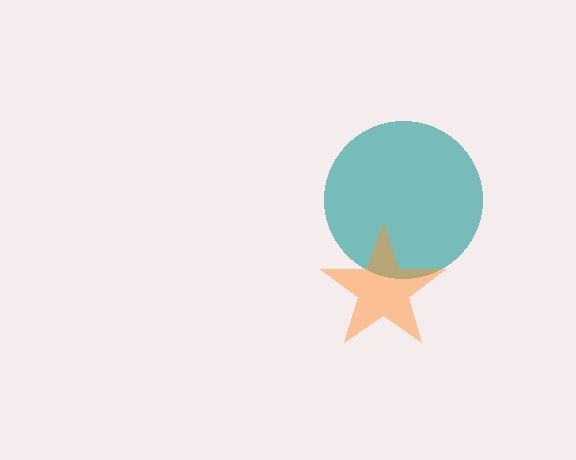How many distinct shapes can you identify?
There are 2 distinct shapes: a teal circle, an orange star.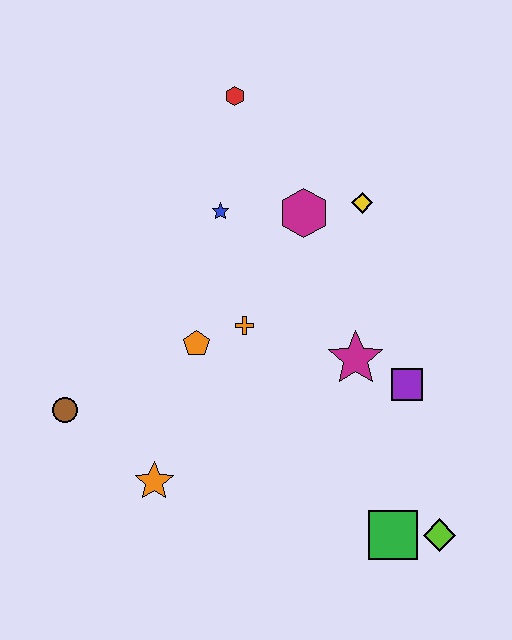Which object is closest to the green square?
The lime diamond is closest to the green square.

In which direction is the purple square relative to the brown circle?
The purple square is to the right of the brown circle.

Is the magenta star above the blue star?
No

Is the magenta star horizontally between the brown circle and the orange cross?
No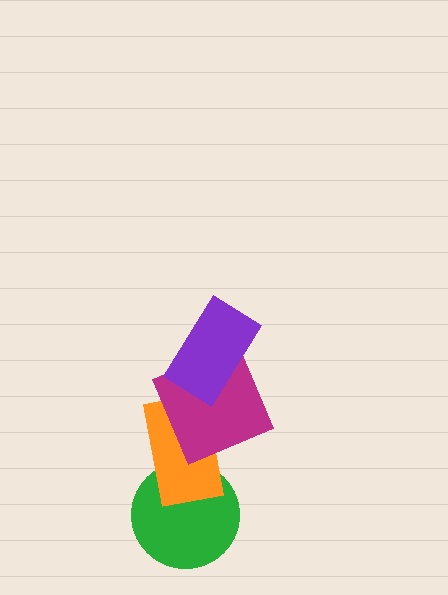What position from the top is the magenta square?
The magenta square is 2nd from the top.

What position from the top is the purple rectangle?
The purple rectangle is 1st from the top.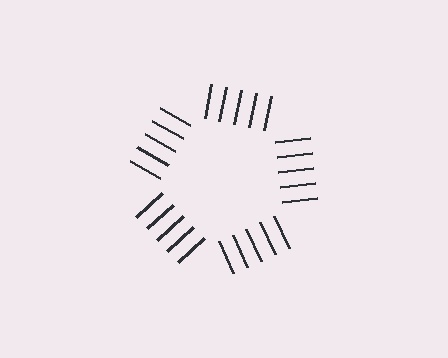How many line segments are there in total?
25 — 5 along each of the 5 edges.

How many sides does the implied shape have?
5 sides — the line-ends trace a pentagon.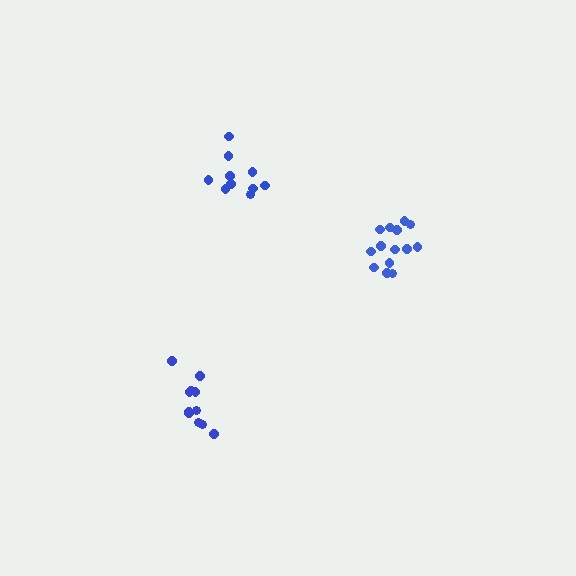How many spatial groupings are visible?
There are 3 spatial groupings.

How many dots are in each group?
Group 1: 11 dots, Group 2: 15 dots, Group 3: 10 dots (36 total).